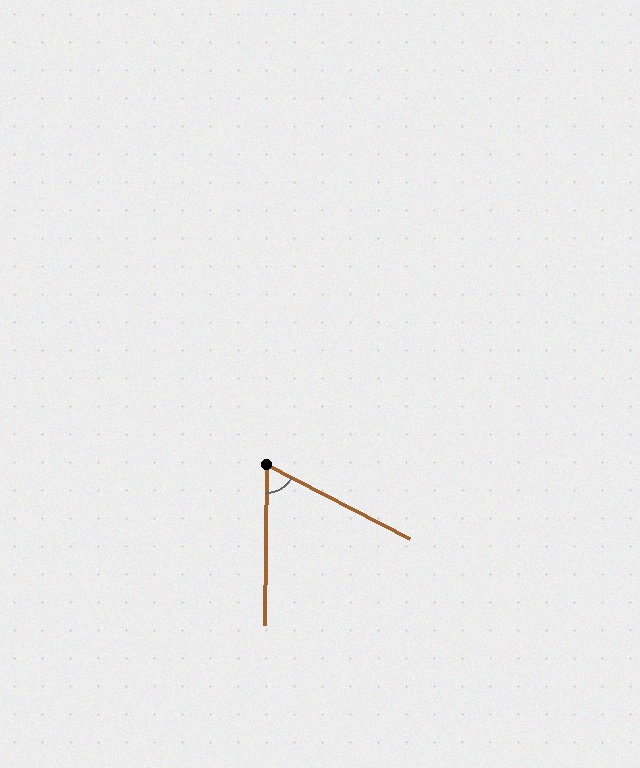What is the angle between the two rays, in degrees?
Approximately 63 degrees.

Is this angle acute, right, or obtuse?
It is acute.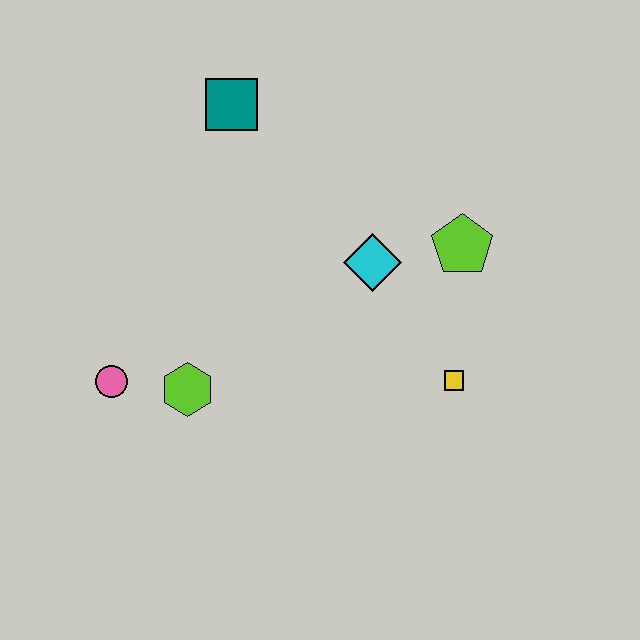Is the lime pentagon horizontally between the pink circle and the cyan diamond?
No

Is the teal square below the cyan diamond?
No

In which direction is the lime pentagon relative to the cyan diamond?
The lime pentagon is to the right of the cyan diamond.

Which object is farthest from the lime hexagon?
The lime pentagon is farthest from the lime hexagon.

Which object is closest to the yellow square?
The lime pentagon is closest to the yellow square.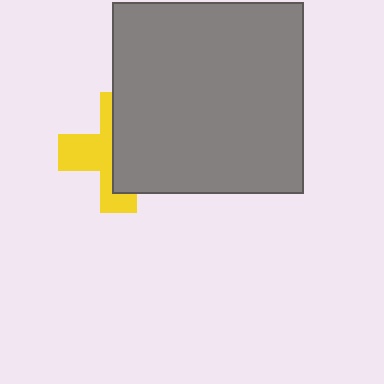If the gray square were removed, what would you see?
You would see the complete yellow cross.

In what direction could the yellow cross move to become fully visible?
The yellow cross could move left. That would shift it out from behind the gray square entirely.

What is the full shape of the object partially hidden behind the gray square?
The partially hidden object is a yellow cross.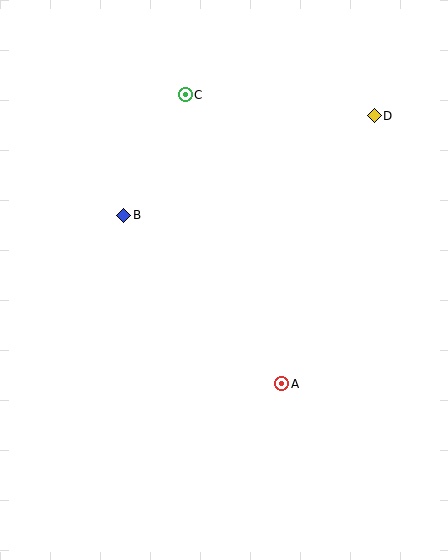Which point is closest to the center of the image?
Point A at (282, 384) is closest to the center.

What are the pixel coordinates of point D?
Point D is at (374, 116).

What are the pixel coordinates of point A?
Point A is at (282, 384).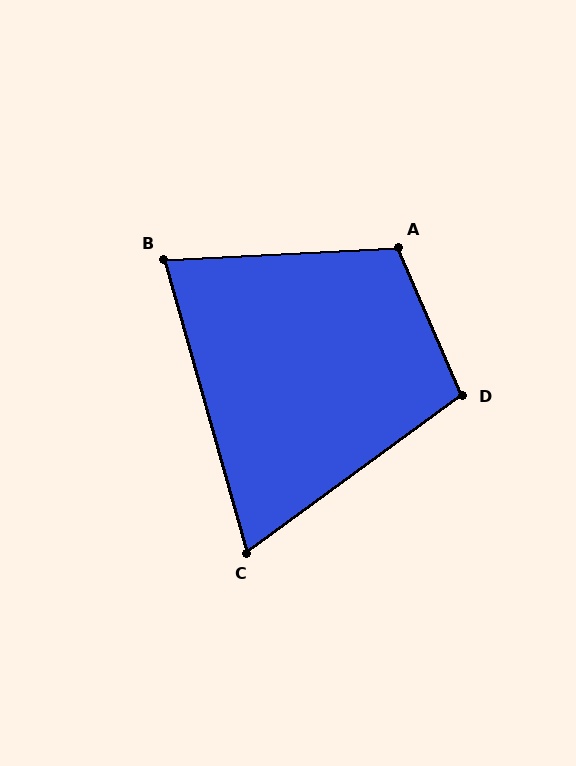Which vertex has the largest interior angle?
A, at approximately 110 degrees.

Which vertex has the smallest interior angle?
C, at approximately 70 degrees.